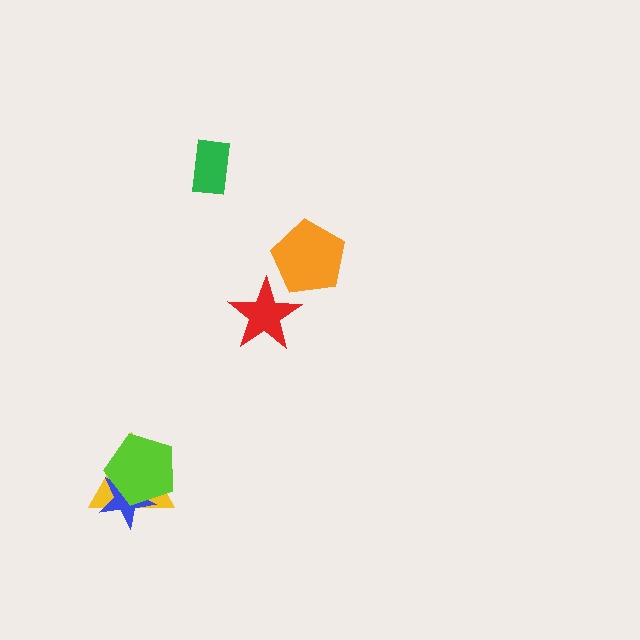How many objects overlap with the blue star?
2 objects overlap with the blue star.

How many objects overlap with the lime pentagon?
2 objects overlap with the lime pentagon.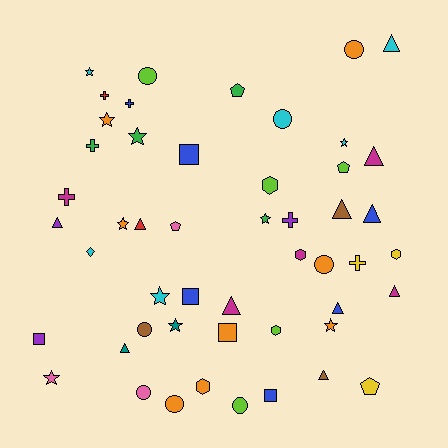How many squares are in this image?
There are 5 squares.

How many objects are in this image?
There are 50 objects.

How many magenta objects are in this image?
There are 5 magenta objects.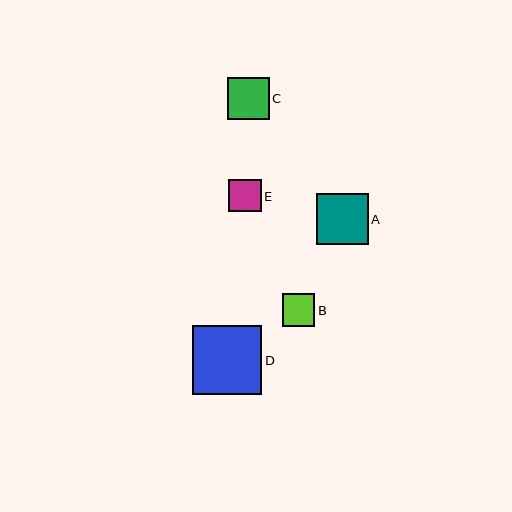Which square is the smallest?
Square E is the smallest with a size of approximately 33 pixels.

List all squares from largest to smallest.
From largest to smallest: D, A, C, B, E.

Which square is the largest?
Square D is the largest with a size of approximately 69 pixels.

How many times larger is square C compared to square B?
Square C is approximately 1.3 times the size of square B.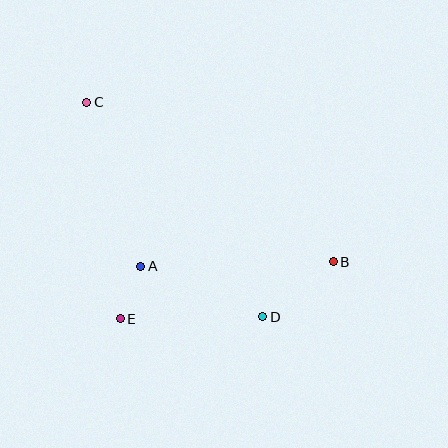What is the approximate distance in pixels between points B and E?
The distance between B and E is approximately 221 pixels.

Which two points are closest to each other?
Points A and E are closest to each other.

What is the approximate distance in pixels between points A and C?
The distance between A and C is approximately 172 pixels.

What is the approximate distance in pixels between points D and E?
The distance between D and E is approximately 142 pixels.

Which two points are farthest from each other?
Points B and C are farthest from each other.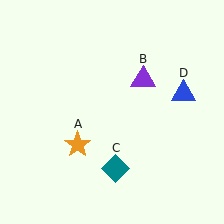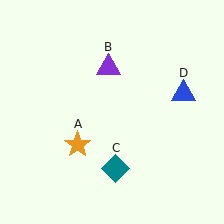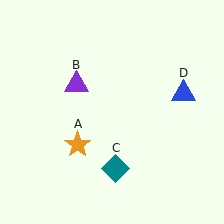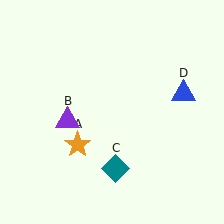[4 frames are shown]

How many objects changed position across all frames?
1 object changed position: purple triangle (object B).